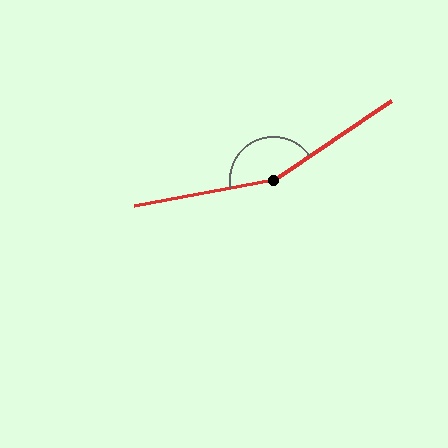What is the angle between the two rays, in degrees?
Approximately 157 degrees.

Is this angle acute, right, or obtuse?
It is obtuse.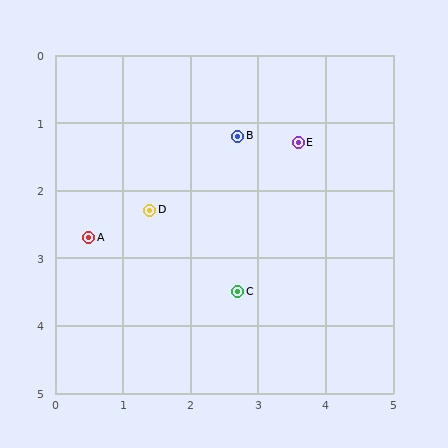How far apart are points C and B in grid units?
Points C and B are about 2.3 grid units apart.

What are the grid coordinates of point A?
Point A is at approximately (0.5, 2.7).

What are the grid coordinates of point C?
Point C is at approximately (2.7, 3.5).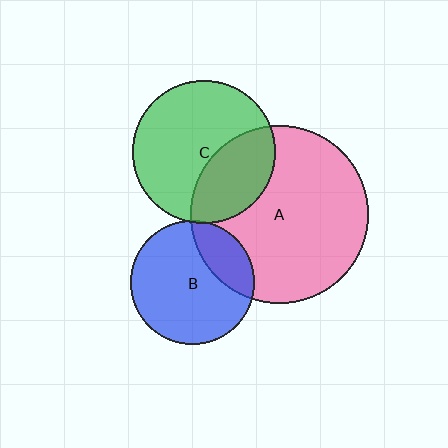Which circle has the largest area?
Circle A (pink).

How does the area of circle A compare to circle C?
Approximately 1.6 times.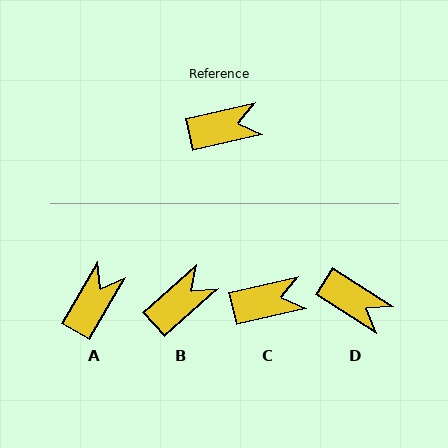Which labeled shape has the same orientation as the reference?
C.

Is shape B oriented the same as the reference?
No, it is off by about 28 degrees.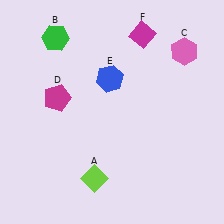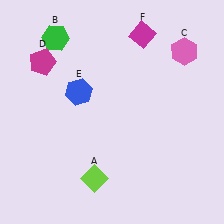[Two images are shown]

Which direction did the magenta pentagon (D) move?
The magenta pentagon (D) moved up.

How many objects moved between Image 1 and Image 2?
2 objects moved between the two images.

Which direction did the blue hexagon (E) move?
The blue hexagon (E) moved left.